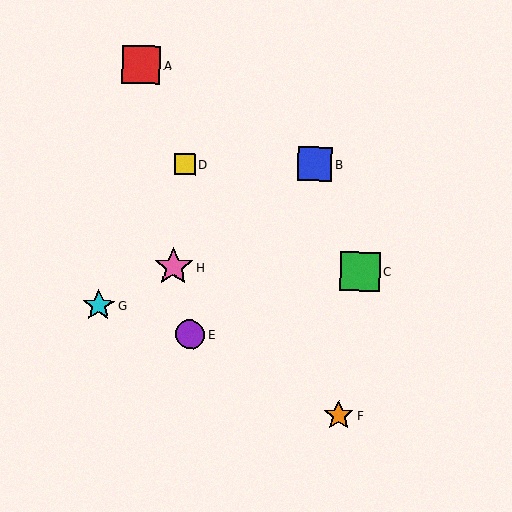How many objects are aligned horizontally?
2 objects (C, H) are aligned horizontally.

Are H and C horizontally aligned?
Yes, both are at y≈267.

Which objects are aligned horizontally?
Objects C, H are aligned horizontally.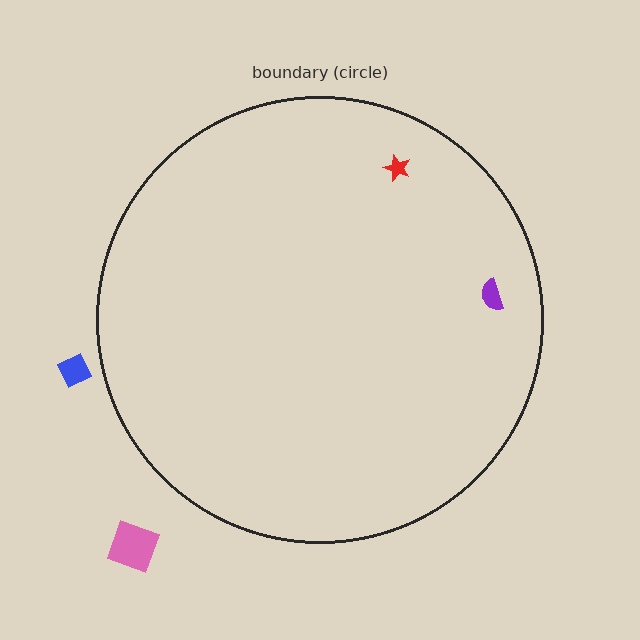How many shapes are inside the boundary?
2 inside, 2 outside.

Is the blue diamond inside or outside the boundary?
Outside.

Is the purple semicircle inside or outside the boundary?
Inside.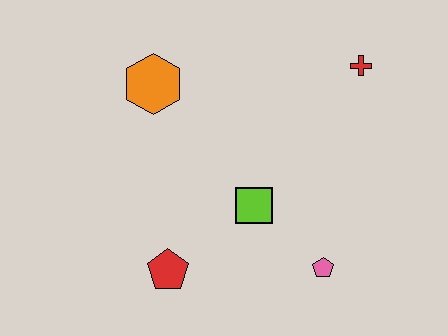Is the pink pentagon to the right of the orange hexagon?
Yes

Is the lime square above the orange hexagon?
No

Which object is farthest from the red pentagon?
The red cross is farthest from the red pentagon.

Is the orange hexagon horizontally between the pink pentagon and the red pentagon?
No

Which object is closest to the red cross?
The lime square is closest to the red cross.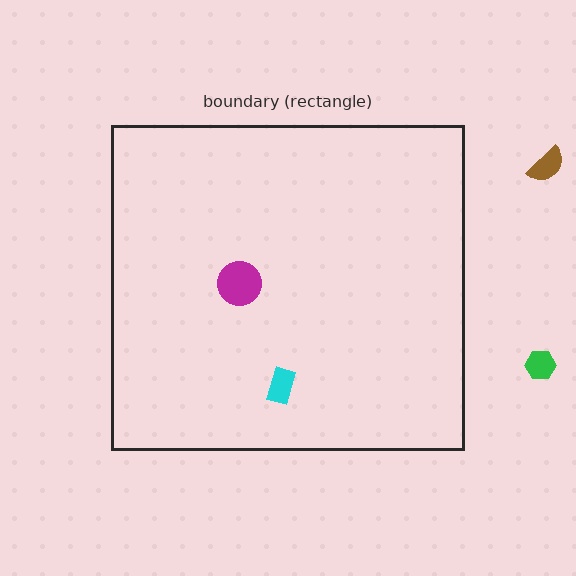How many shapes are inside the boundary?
2 inside, 2 outside.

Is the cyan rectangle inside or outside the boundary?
Inside.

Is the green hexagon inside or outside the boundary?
Outside.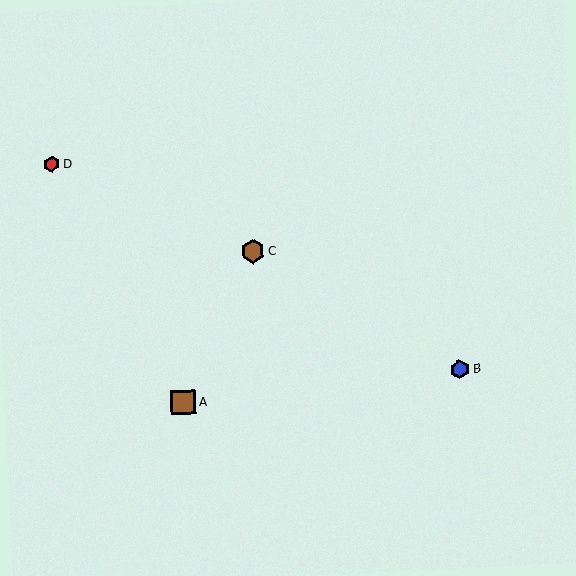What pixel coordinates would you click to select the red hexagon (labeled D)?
Click at (52, 164) to select the red hexagon D.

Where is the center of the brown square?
The center of the brown square is at (183, 402).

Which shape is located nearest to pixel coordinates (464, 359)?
The blue hexagon (labeled B) at (460, 369) is nearest to that location.